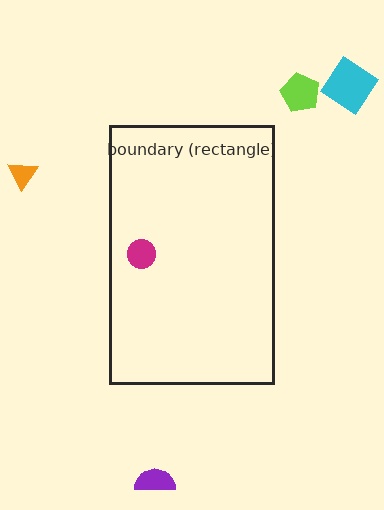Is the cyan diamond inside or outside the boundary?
Outside.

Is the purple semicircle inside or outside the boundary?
Outside.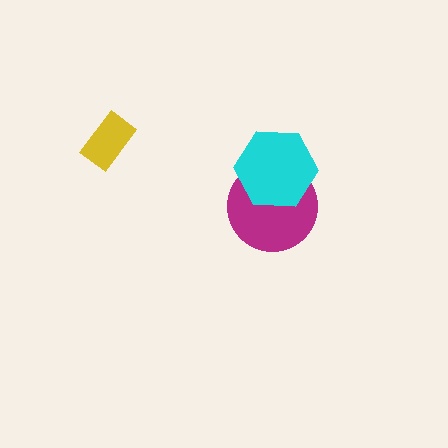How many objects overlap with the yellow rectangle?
0 objects overlap with the yellow rectangle.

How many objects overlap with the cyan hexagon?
1 object overlaps with the cyan hexagon.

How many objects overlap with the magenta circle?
1 object overlaps with the magenta circle.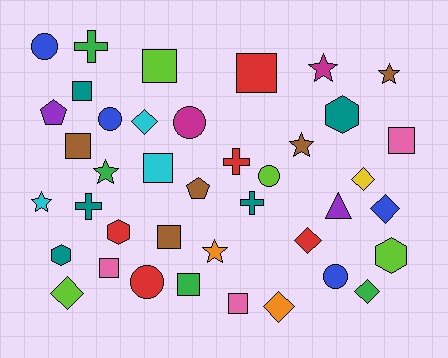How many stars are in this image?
There are 6 stars.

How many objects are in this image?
There are 40 objects.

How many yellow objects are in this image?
There is 1 yellow object.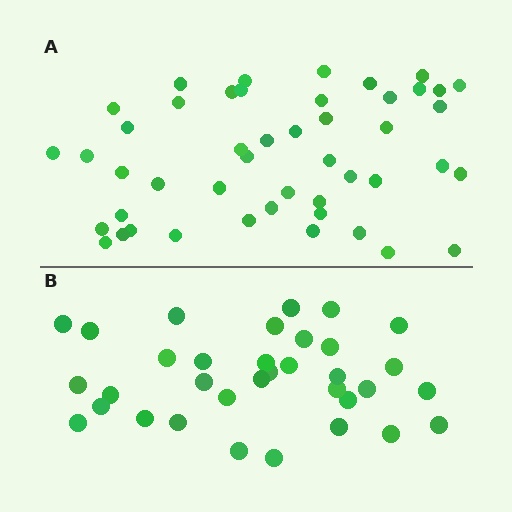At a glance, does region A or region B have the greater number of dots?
Region A (the top region) has more dots.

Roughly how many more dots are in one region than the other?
Region A has approximately 15 more dots than region B.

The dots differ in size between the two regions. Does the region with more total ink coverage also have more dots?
No. Region B has more total ink coverage because its dots are larger, but region A actually contains more individual dots. Total area can be misleading — the number of items is what matters here.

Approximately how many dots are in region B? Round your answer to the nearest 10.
About 30 dots. (The exact count is 34, which rounds to 30.)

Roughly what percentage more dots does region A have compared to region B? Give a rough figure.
About 40% more.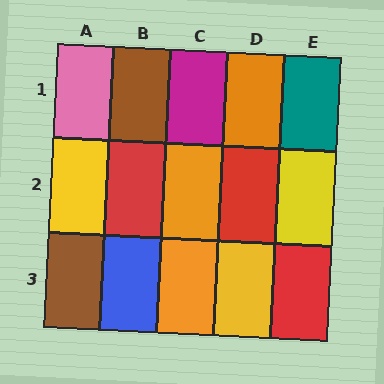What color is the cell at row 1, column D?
Orange.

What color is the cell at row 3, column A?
Brown.